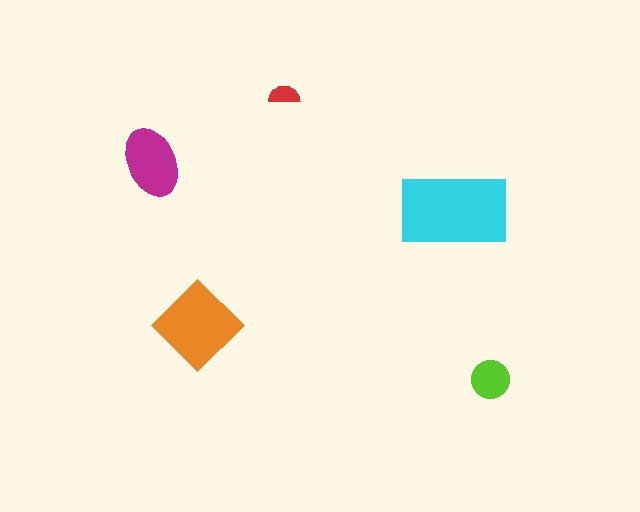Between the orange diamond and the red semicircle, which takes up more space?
The orange diamond.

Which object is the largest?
The cyan rectangle.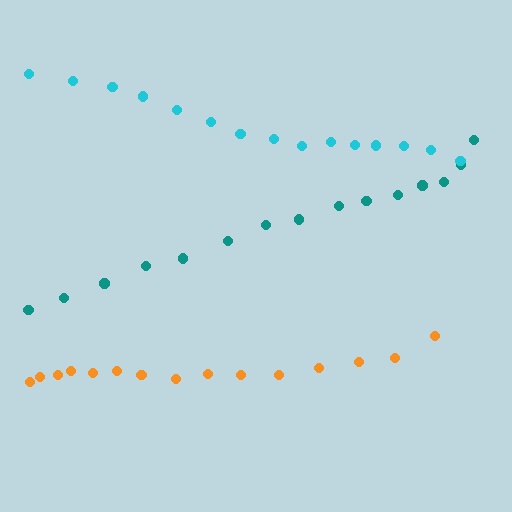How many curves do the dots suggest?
There are 3 distinct paths.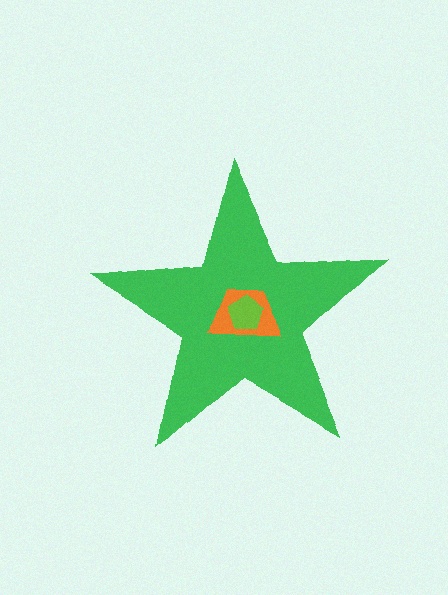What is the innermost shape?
The lime pentagon.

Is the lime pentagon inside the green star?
Yes.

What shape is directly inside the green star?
The orange trapezoid.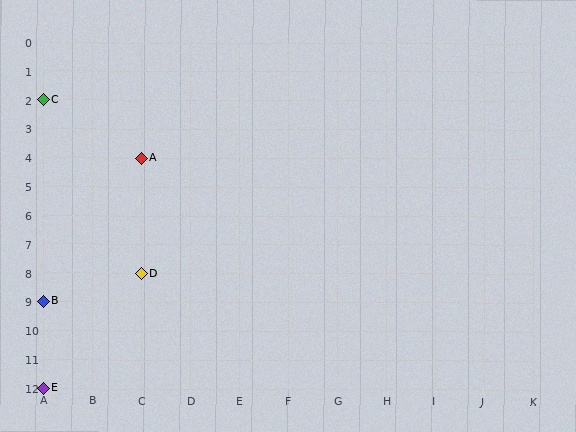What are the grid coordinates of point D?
Point D is at grid coordinates (C, 8).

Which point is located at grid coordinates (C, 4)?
Point A is at (C, 4).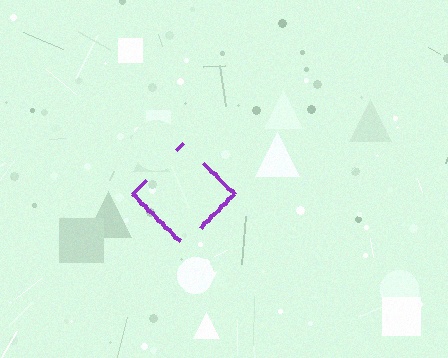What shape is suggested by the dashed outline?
The dashed outline suggests a diamond.